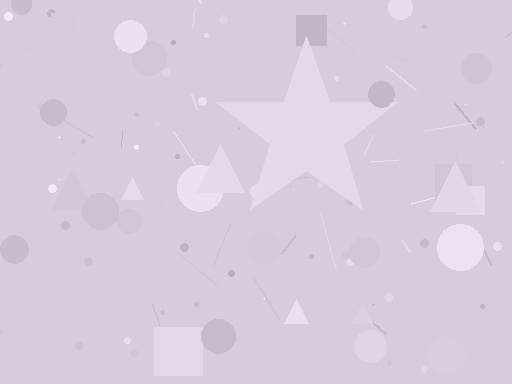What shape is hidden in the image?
A star is hidden in the image.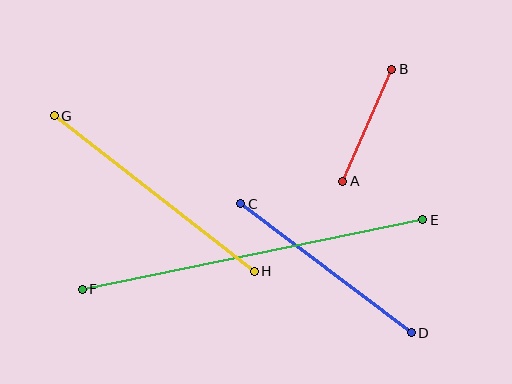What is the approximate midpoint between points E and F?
The midpoint is at approximately (252, 254) pixels.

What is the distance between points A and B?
The distance is approximately 122 pixels.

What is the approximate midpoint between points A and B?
The midpoint is at approximately (367, 125) pixels.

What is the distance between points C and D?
The distance is approximately 214 pixels.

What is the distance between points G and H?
The distance is approximately 254 pixels.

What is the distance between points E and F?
The distance is approximately 347 pixels.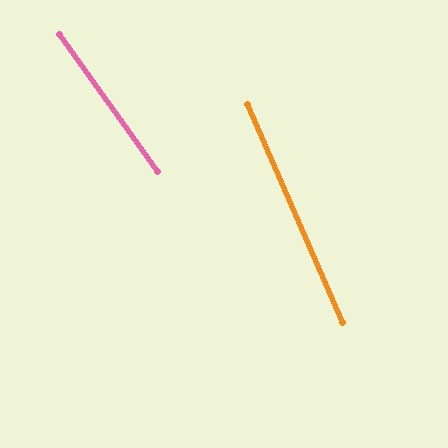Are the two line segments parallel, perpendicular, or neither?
Neither parallel nor perpendicular — they differ by about 12°.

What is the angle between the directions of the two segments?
Approximately 12 degrees.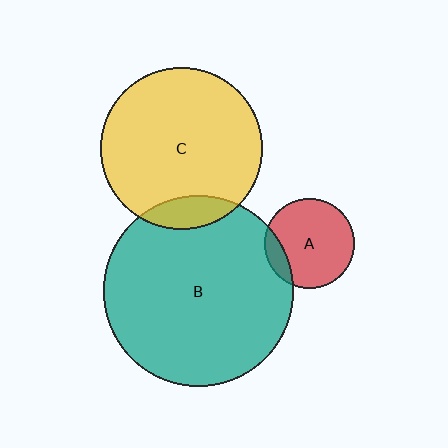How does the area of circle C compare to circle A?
Approximately 3.2 times.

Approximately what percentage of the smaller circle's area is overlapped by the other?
Approximately 10%.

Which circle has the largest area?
Circle B (teal).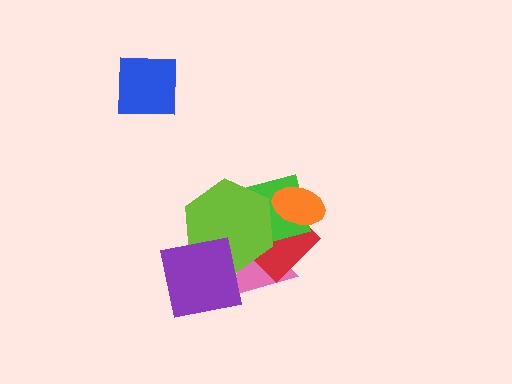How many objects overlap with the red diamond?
4 objects overlap with the red diamond.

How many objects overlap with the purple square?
2 objects overlap with the purple square.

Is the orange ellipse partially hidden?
No, no other shape covers it.